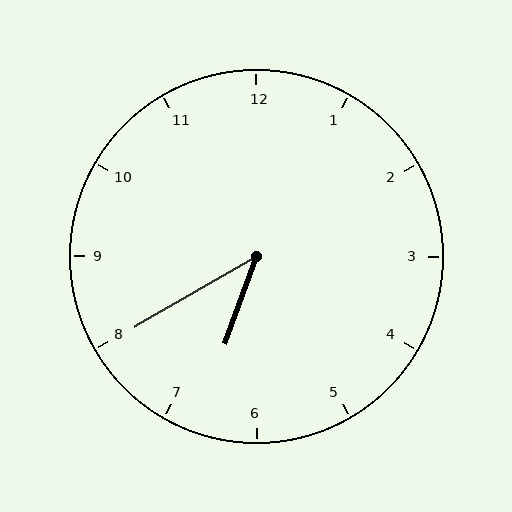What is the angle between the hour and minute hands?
Approximately 40 degrees.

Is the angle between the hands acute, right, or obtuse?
It is acute.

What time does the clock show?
6:40.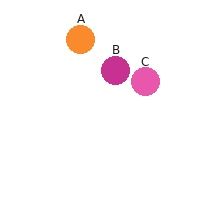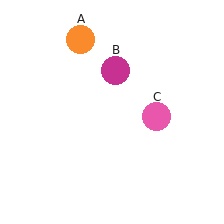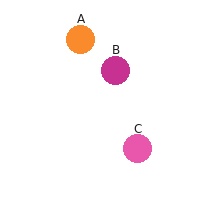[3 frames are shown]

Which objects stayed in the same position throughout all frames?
Orange circle (object A) and magenta circle (object B) remained stationary.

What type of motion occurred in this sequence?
The pink circle (object C) rotated clockwise around the center of the scene.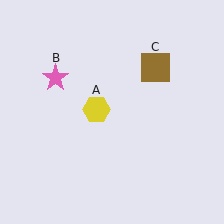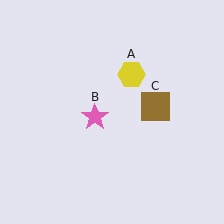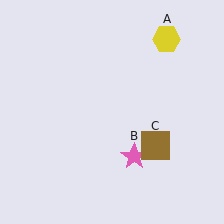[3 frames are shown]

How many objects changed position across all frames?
3 objects changed position: yellow hexagon (object A), pink star (object B), brown square (object C).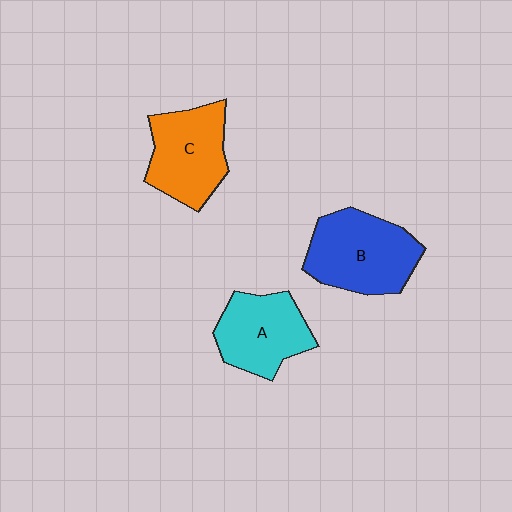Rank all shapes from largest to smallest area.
From largest to smallest: B (blue), C (orange), A (cyan).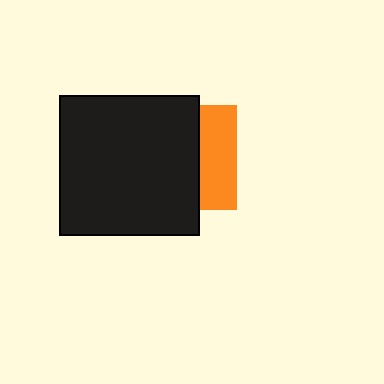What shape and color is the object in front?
The object in front is a black square.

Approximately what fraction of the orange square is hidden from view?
Roughly 64% of the orange square is hidden behind the black square.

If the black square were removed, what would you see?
You would see the complete orange square.